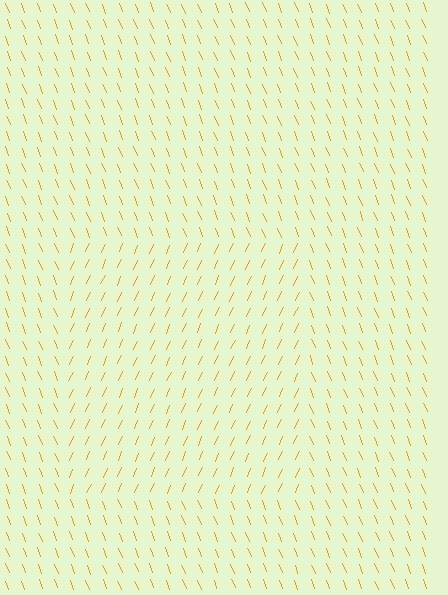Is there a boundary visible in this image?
Yes, there is a texture boundary formed by a change in line orientation.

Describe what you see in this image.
The image is filled with small orange line segments. A rectangle region in the image has lines oriented differently from the surrounding lines, creating a visible texture boundary.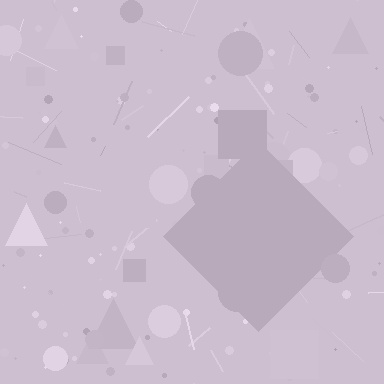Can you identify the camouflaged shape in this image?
The camouflaged shape is a diamond.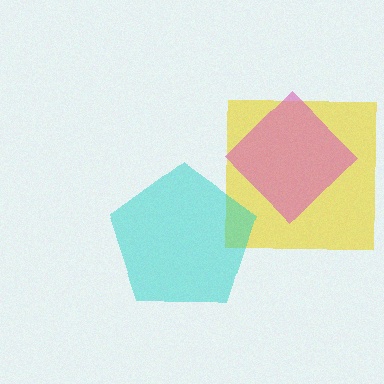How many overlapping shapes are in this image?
There are 3 overlapping shapes in the image.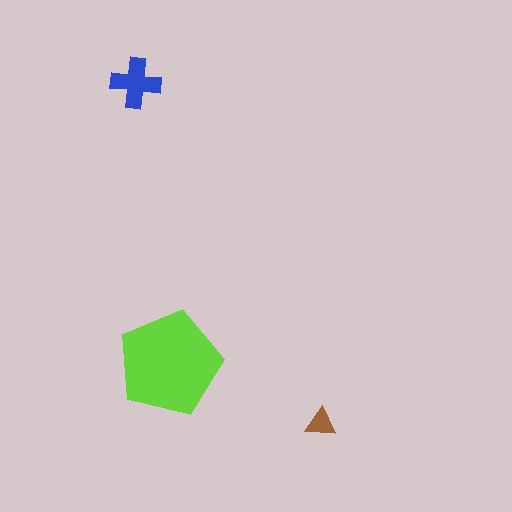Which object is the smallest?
The brown triangle.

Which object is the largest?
The lime pentagon.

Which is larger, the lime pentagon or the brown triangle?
The lime pentagon.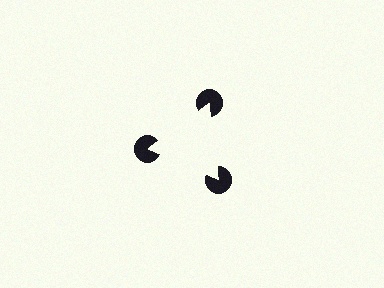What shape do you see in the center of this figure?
An illusory triangle — its edges are inferred from the aligned wedge cuts in the pac-man discs, not physically drawn.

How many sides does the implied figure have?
3 sides.